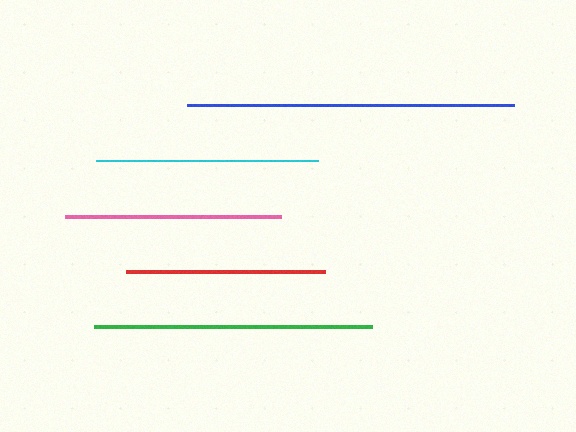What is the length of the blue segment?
The blue segment is approximately 327 pixels long.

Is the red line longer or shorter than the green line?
The green line is longer than the red line.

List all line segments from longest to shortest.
From longest to shortest: blue, green, cyan, pink, red.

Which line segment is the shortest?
The red line is the shortest at approximately 200 pixels.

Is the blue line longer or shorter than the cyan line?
The blue line is longer than the cyan line.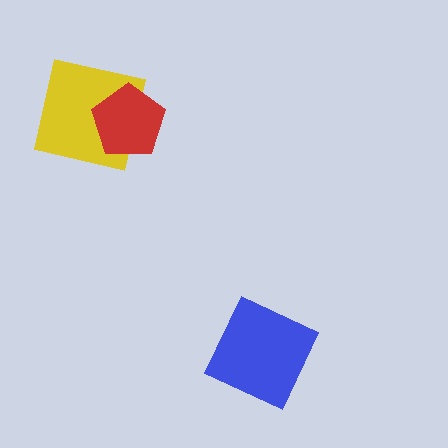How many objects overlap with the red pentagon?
1 object overlaps with the red pentagon.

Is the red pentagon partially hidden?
No, no other shape covers it.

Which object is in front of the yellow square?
The red pentagon is in front of the yellow square.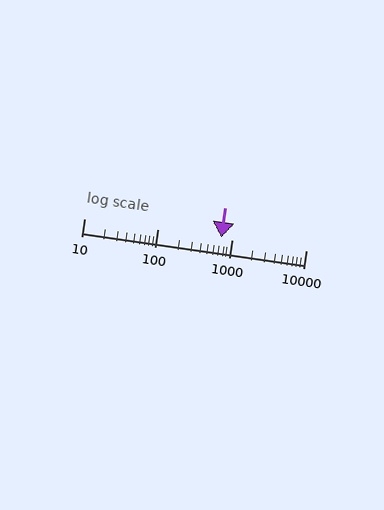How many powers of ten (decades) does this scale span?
The scale spans 3 decades, from 10 to 10000.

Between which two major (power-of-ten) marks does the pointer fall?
The pointer is between 100 and 1000.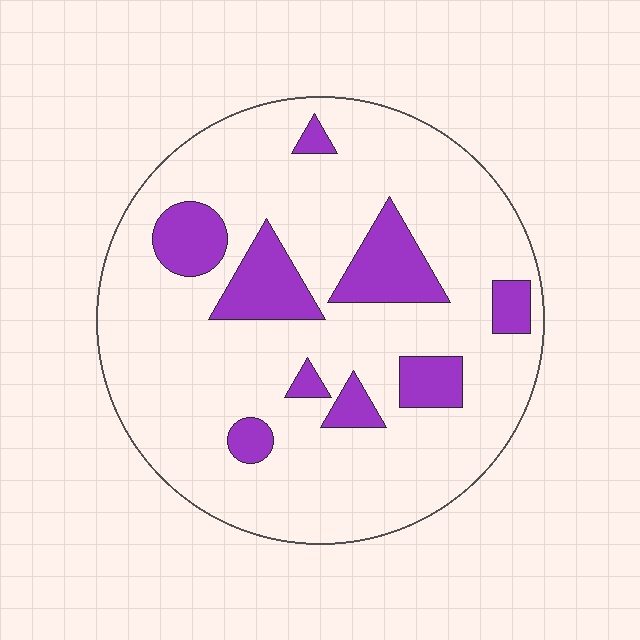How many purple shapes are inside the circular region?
9.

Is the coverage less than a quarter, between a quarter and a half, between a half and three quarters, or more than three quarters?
Less than a quarter.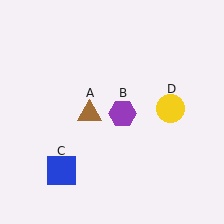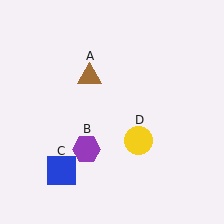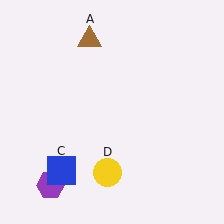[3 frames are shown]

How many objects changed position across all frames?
3 objects changed position: brown triangle (object A), purple hexagon (object B), yellow circle (object D).